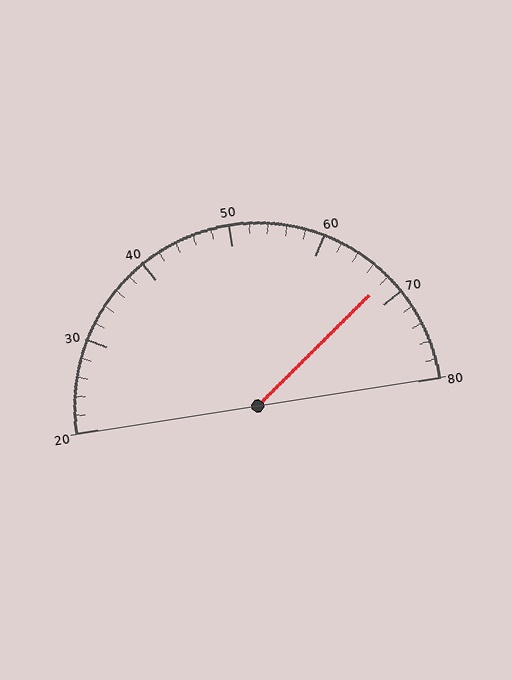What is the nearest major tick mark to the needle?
The nearest major tick mark is 70.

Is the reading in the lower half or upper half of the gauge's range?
The reading is in the upper half of the range (20 to 80).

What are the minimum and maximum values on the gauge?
The gauge ranges from 20 to 80.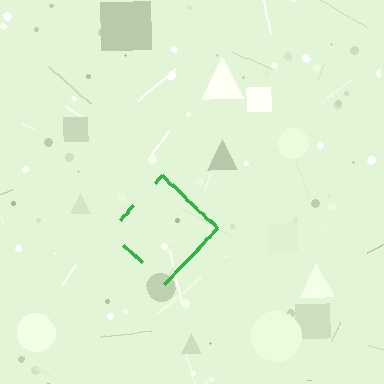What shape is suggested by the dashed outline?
The dashed outline suggests a diamond.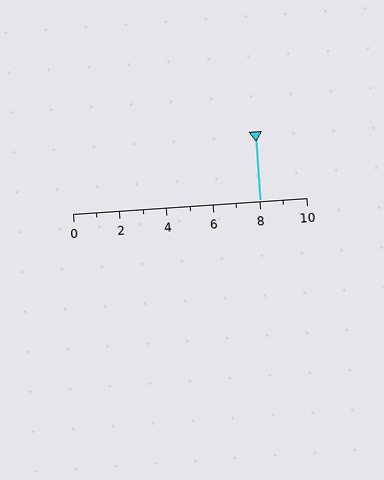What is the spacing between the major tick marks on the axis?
The major ticks are spaced 2 apart.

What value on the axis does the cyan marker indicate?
The marker indicates approximately 8.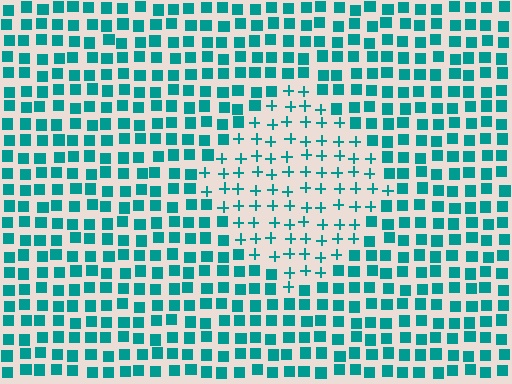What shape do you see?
I see a diamond.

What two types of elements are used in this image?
The image uses plus signs inside the diamond region and squares outside it.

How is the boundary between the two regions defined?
The boundary is defined by a change in element shape: plus signs inside vs. squares outside. All elements share the same color and spacing.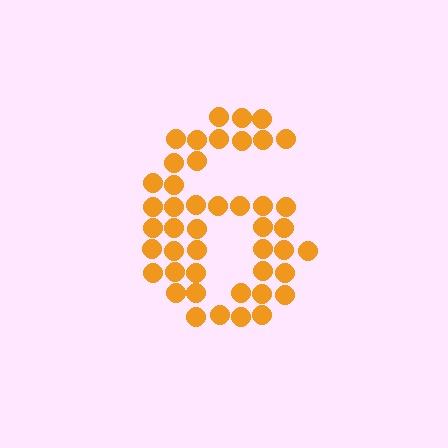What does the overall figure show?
The overall figure shows the digit 6.